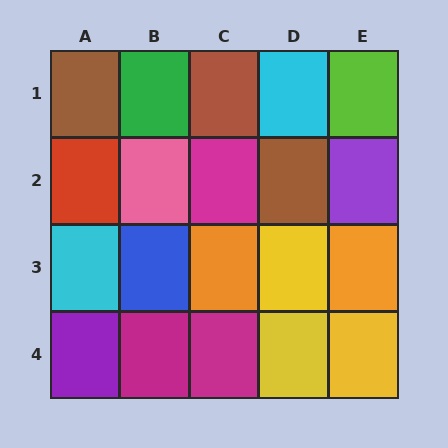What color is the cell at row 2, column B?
Pink.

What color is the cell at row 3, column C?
Orange.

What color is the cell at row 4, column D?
Yellow.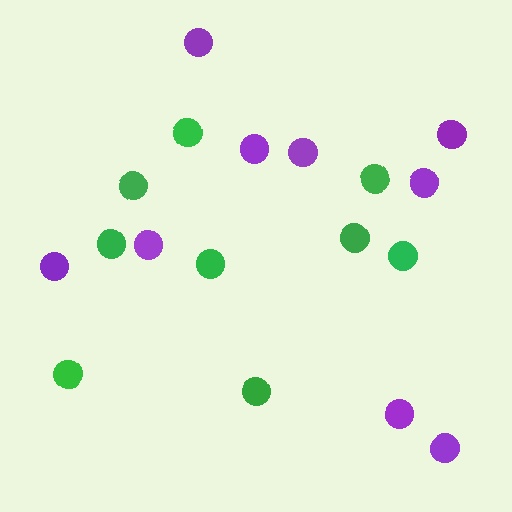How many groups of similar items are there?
There are 2 groups: one group of green circles (9) and one group of purple circles (9).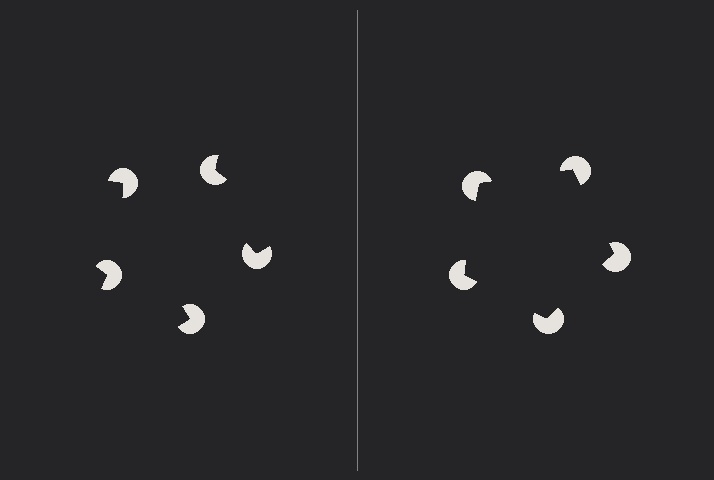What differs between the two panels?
The pac-man discs are positioned identically on both sides; only the wedge orientations differ. On the right they align to a pentagon; on the left they are misaligned.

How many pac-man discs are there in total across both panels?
10 — 5 on each side.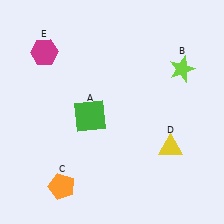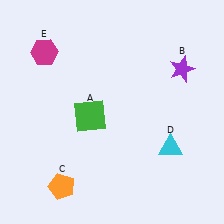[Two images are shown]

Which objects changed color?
B changed from lime to purple. D changed from yellow to cyan.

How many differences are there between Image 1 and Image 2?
There are 2 differences between the two images.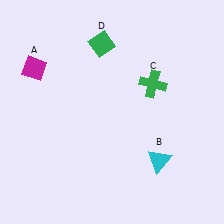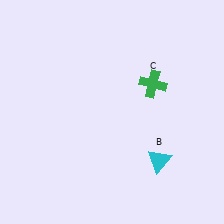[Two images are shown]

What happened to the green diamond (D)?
The green diamond (D) was removed in Image 2. It was in the top-left area of Image 1.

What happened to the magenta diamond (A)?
The magenta diamond (A) was removed in Image 2. It was in the top-left area of Image 1.